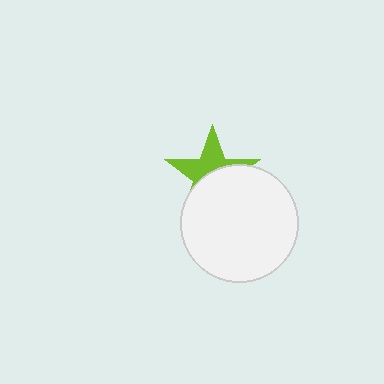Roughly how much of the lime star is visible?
About half of it is visible (roughly 46%).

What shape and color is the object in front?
The object in front is a white circle.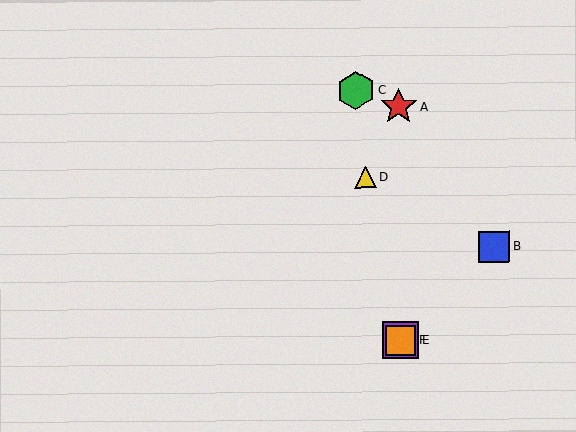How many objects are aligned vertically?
3 objects (A, E, F) are aligned vertically.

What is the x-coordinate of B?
Object B is at x≈495.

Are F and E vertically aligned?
Yes, both are at x≈400.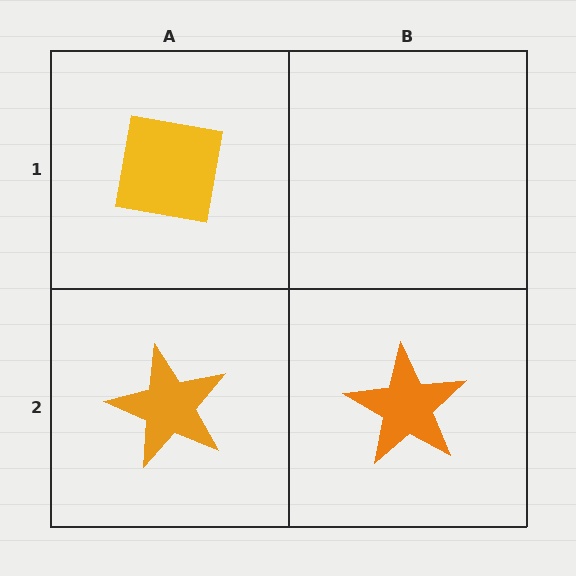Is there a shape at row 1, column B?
No, that cell is empty.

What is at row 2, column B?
An orange star.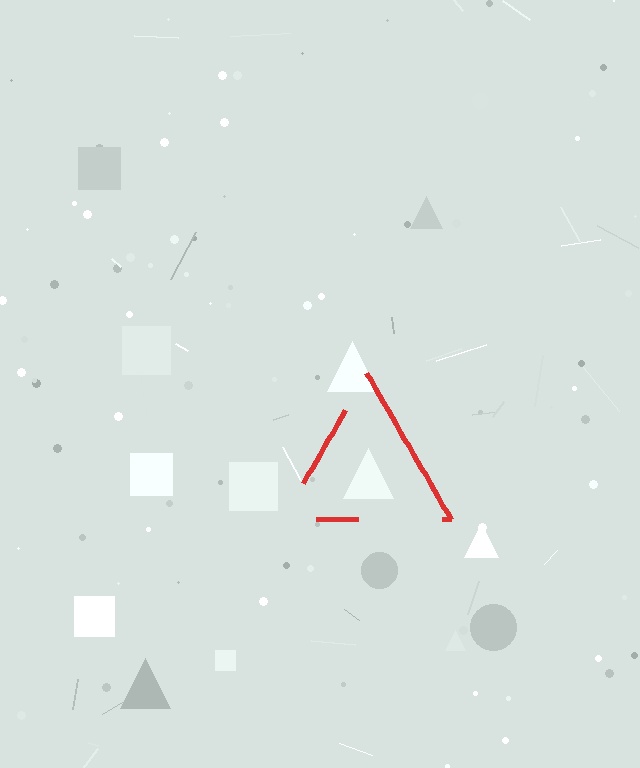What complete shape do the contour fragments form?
The contour fragments form a triangle.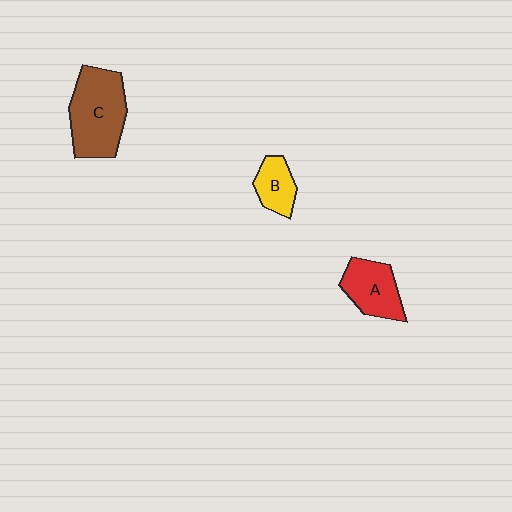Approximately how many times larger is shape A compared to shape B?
Approximately 1.5 times.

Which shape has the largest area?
Shape C (brown).